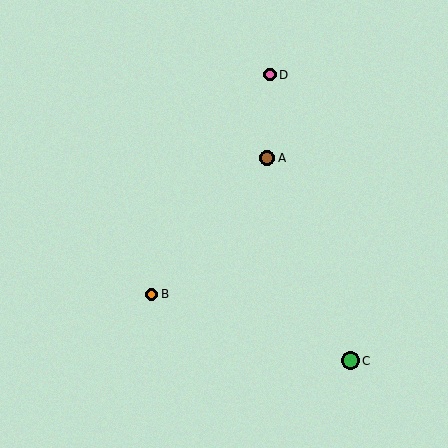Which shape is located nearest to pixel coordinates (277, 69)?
The pink circle (labeled D) at (270, 75) is nearest to that location.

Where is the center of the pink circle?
The center of the pink circle is at (270, 75).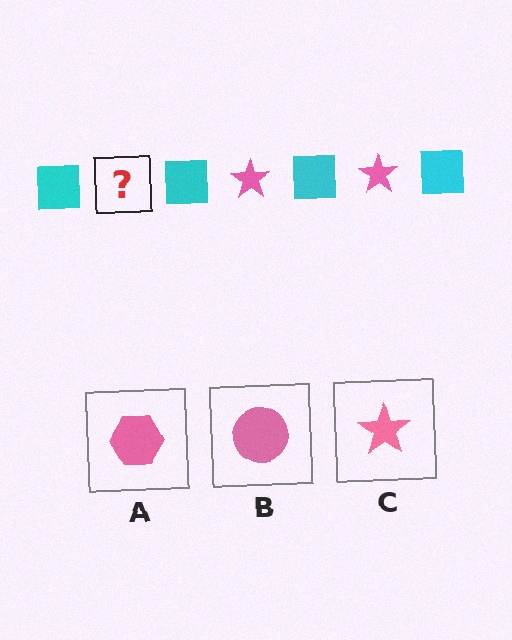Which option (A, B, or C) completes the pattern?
C.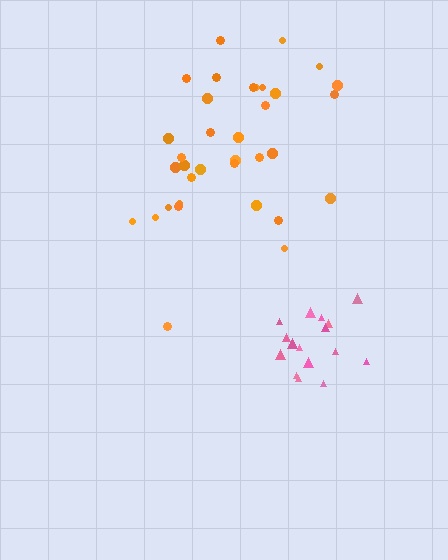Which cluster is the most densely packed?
Pink.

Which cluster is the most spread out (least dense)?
Orange.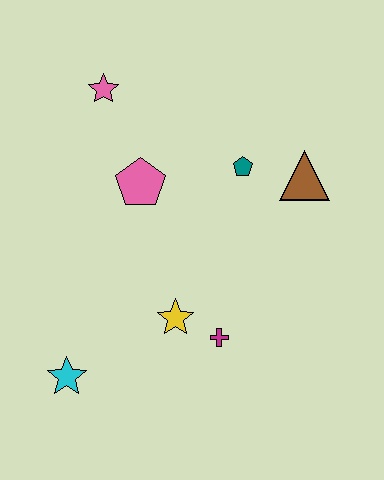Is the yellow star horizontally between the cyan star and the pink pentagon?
No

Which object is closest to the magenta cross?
The yellow star is closest to the magenta cross.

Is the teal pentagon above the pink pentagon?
Yes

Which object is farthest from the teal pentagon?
The cyan star is farthest from the teal pentagon.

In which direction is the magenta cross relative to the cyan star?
The magenta cross is to the right of the cyan star.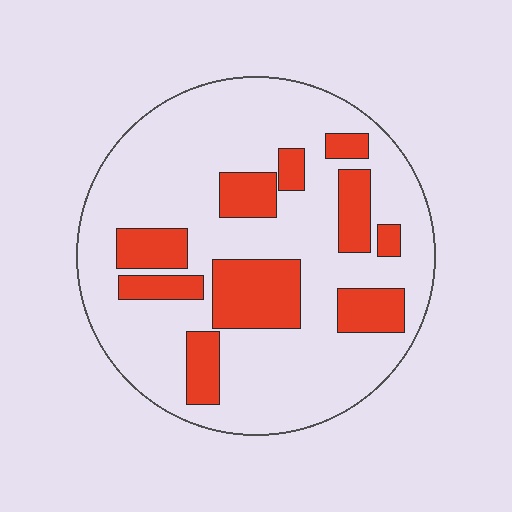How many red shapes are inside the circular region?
10.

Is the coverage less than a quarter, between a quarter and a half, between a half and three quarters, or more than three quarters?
Between a quarter and a half.